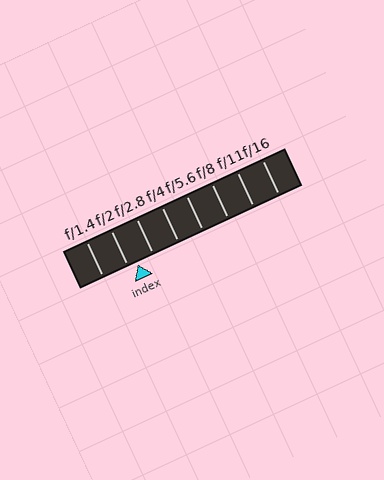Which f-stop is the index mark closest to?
The index mark is closest to f/2.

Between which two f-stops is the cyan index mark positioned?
The index mark is between f/2 and f/2.8.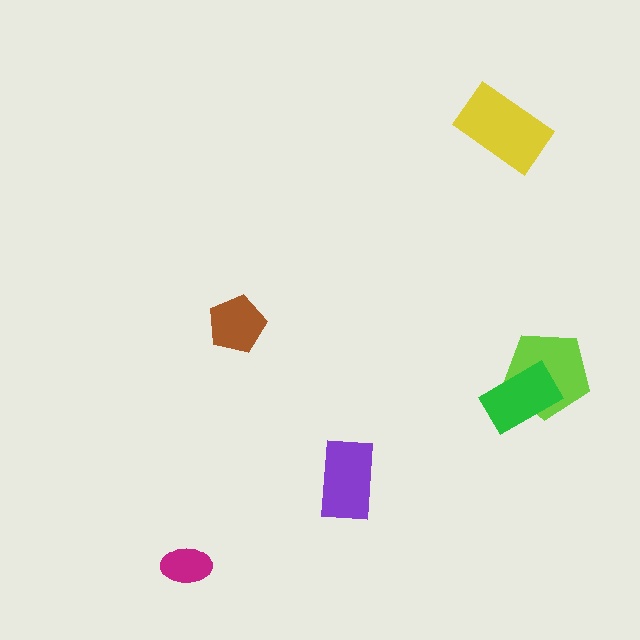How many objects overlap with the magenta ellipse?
0 objects overlap with the magenta ellipse.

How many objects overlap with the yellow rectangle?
0 objects overlap with the yellow rectangle.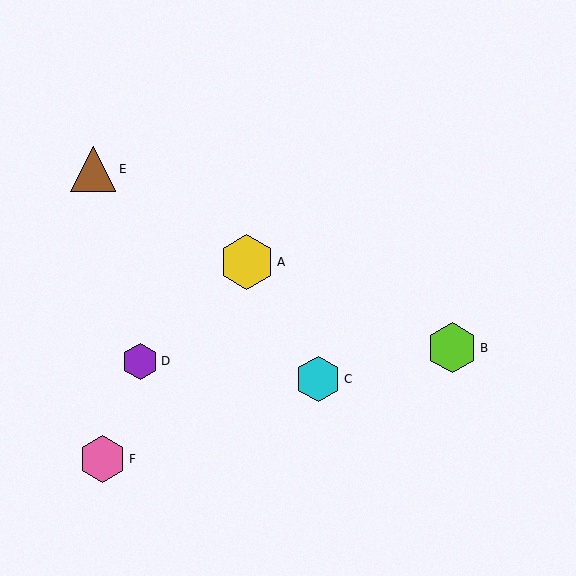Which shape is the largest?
The yellow hexagon (labeled A) is the largest.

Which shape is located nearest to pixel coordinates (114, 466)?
The pink hexagon (labeled F) at (103, 459) is nearest to that location.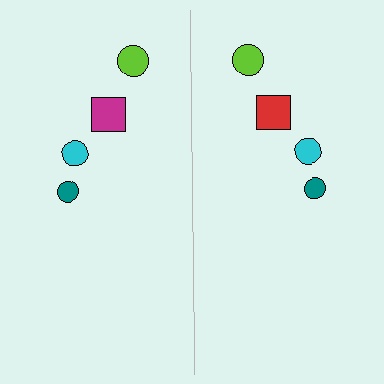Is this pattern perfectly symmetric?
No, the pattern is not perfectly symmetric. The red square on the right side breaks the symmetry — its mirror counterpart is magenta.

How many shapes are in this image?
There are 8 shapes in this image.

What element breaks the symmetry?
The red square on the right side breaks the symmetry — its mirror counterpart is magenta.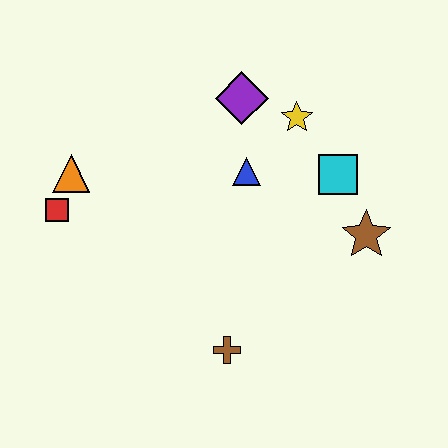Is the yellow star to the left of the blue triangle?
No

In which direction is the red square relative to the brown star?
The red square is to the left of the brown star.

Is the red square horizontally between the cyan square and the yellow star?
No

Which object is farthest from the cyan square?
The red square is farthest from the cyan square.